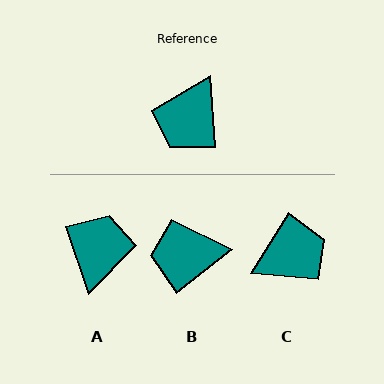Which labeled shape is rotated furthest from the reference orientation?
A, about 165 degrees away.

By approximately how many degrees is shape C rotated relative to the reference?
Approximately 144 degrees counter-clockwise.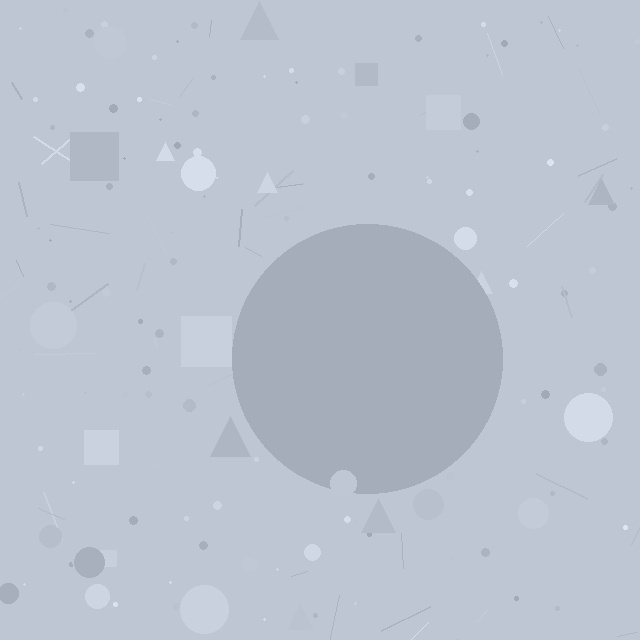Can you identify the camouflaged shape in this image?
The camouflaged shape is a circle.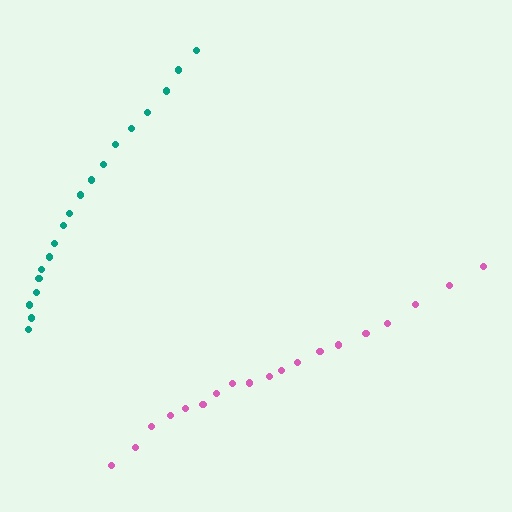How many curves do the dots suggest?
There are 2 distinct paths.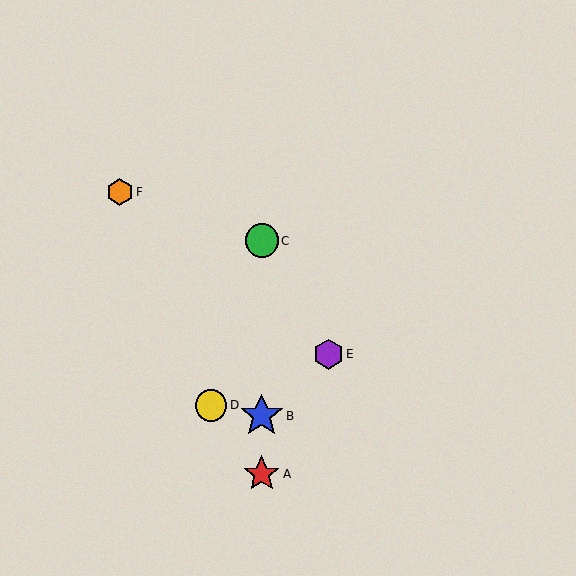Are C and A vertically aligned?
Yes, both are at x≈262.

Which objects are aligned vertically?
Objects A, B, C are aligned vertically.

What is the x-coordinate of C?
Object C is at x≈262.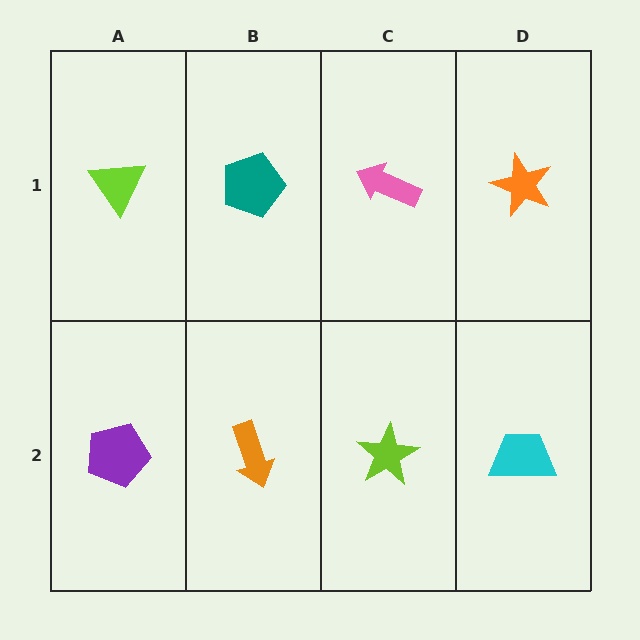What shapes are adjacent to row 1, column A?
A purple pentagon (row 2, column A), a teal pentagon (row 1, column B).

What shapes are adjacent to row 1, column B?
An orange arrow (row 2, column B), a lime triangle (row 1, column A), a pink arrow (row 1, column C).